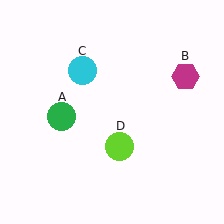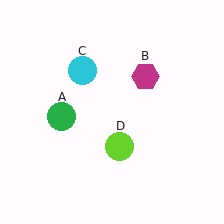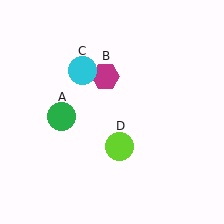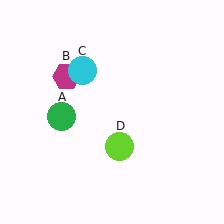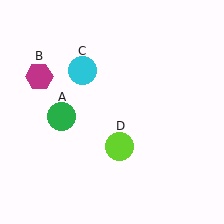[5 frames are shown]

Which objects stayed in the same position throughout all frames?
Green circle (object A) and cyan circle (object C) and lime circle (object D) remained stationary.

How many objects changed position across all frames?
1 object changed position: magenta hexagon (object B).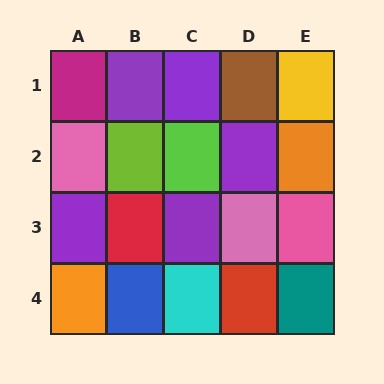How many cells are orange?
2 cells are orange.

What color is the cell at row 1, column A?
Magenta.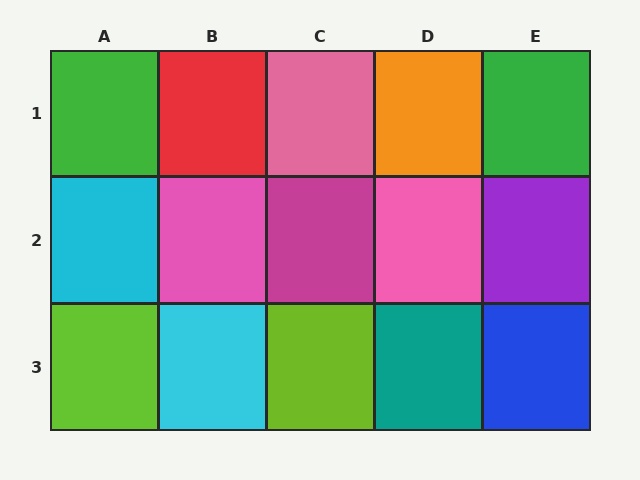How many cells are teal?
1 cell is teal.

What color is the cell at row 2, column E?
Purple.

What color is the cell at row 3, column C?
Lime.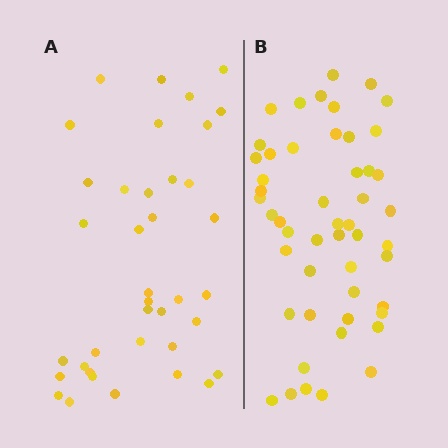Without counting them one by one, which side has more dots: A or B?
Region B (the right region) has more dots.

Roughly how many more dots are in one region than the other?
Region B has roughly 12 or so more dots than region A.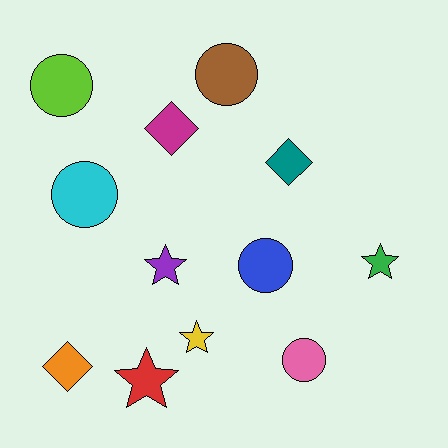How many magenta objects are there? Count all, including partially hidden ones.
There is 1 magenta object.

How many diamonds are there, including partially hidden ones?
There are 3 diamonds.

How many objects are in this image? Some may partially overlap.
There are 12 objects.